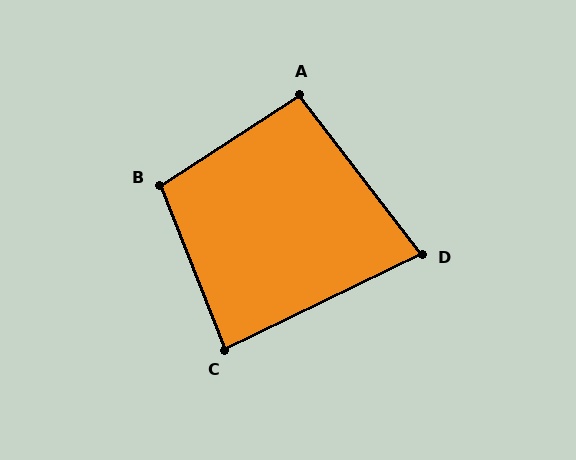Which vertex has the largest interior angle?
B, at approximately 102 degrees.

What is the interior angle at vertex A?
Approximately 94 degrees (approximately right).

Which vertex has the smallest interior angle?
D, at approximately 78 degrees.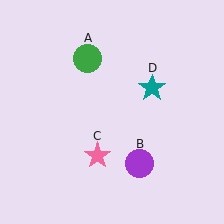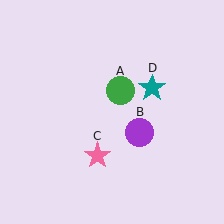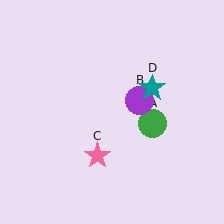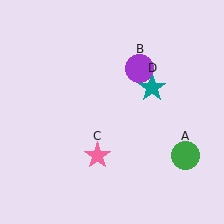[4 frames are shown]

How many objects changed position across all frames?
2 objects changed position: green circle (object A), purple circle (object B).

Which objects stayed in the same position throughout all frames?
Pink star (object C) and teal star (object D) remained stationary.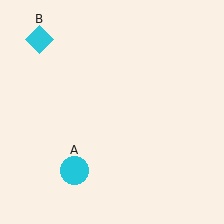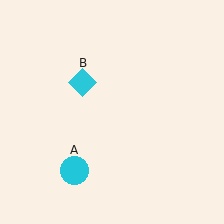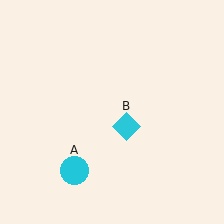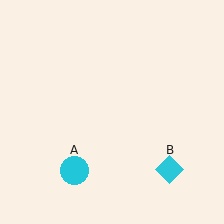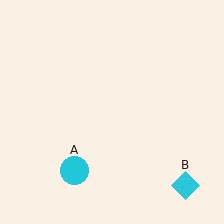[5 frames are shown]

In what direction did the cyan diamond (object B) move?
The cyan diamond (object B) moved down and to the right.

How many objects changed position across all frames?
1 object changed position: cyan diamond (object B).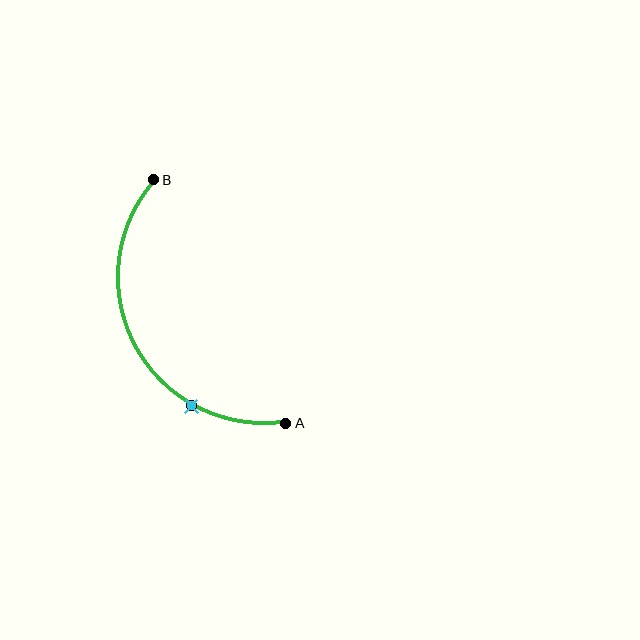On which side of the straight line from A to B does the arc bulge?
The arc bulges to the left of the straight line connecting A and B.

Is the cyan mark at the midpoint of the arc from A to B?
No. The cyan mark lies on the arc but is closer to endpoint A. The arc midpoint would be at the point on the curve equidistant along the arc from both A and B.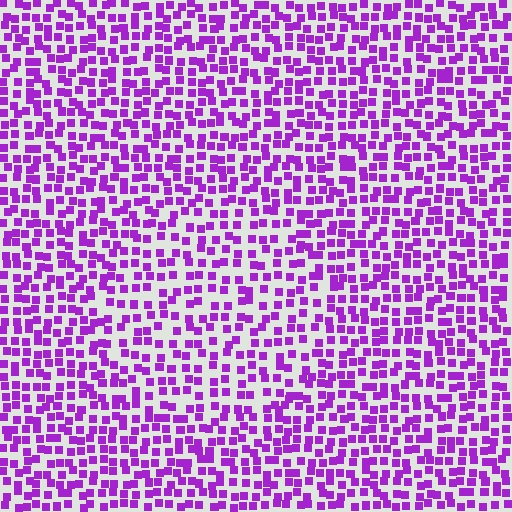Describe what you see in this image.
The image contains small purple elements arranged at two different densities. A circle-shaped region is visible where the elements are less densely packed than the surrounding area.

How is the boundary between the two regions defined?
The boundary is defined by a change in element density (approximately 1.4x ratio). All elements are the same color, size, and shape.